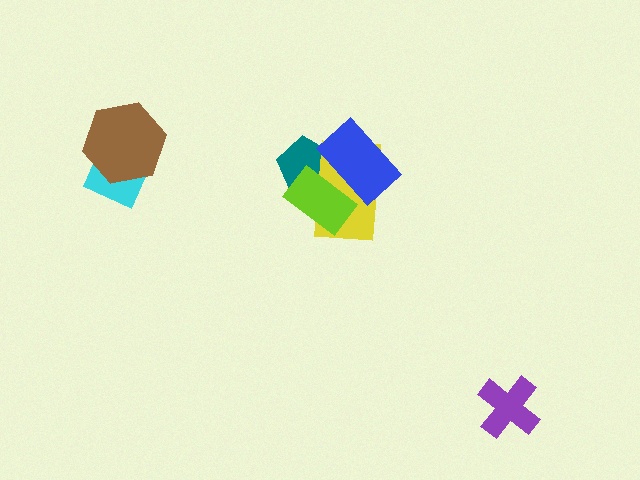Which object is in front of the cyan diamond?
The brown hexagon is in front of the cyan diamond.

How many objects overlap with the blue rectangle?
3 objects overlap with the blue rectangle.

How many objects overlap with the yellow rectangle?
3 objects overlap with the yellow rectangle.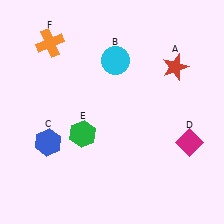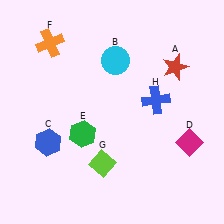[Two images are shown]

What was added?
A lime diamond (G), a blue cross (H) were added in Image 2.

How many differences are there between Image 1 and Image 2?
There are 2 differences between the two images.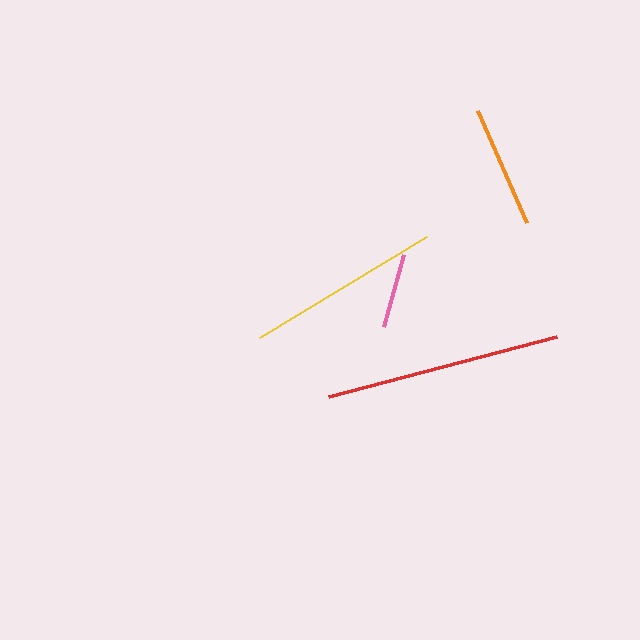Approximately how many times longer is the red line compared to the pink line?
The red line is approximately 3.1 times the length of the pink line.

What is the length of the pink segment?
The pink segment is approximately 76 pixels long.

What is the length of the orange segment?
The orange segment is approximately 122 pixels long.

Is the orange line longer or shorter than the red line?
The red line is longer than the orange line.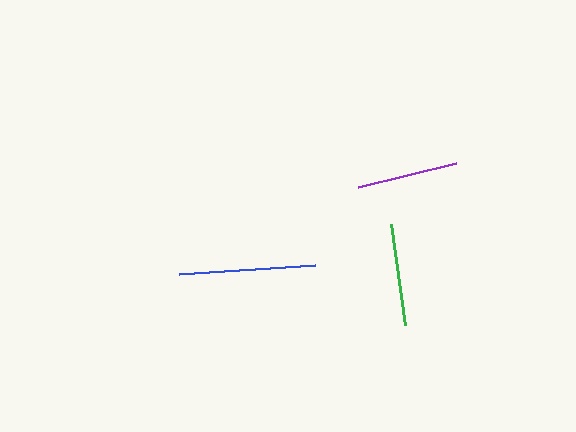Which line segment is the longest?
The blue line is the longest at approximately 136 pixels.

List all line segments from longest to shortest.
From longest to shortest: blue, green, purple.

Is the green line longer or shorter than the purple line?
The green line is longer than the purple line.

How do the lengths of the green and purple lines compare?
The green and purple lines are approximately the same length.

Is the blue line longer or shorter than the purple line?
The blue line is longer than the purple line.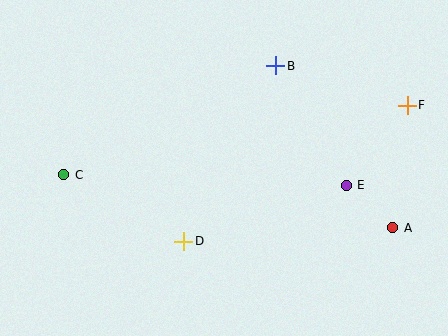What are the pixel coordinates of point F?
Point F is at (407, 105).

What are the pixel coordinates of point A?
Point A is at (393, 228).